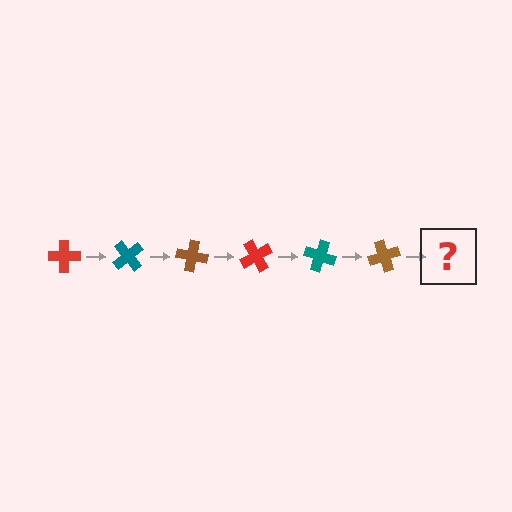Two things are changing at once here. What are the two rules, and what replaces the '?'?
The two rules are that it rotates 50 degrees each step and the color cycles through red, teal, and brown. The '?' should be a red cross, rotated 300 degrees from the start.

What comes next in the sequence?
The next element should be a red cross, rotated 300 degrees from the start.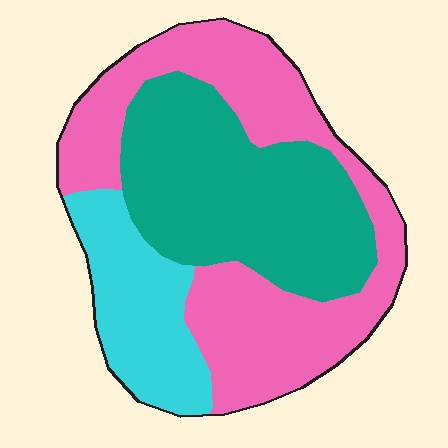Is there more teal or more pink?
Pink.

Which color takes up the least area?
Cyan, at roughly 20%.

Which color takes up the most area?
Pink, at roughly 45%.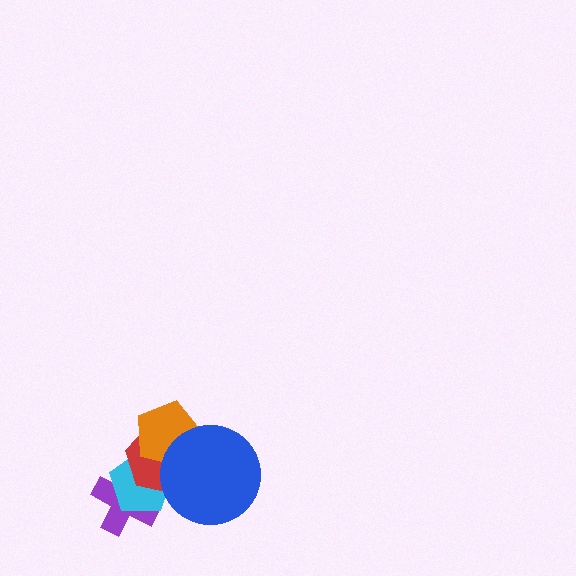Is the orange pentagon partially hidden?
Yes, it is partially covered by another shape.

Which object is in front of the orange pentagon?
The blue circle is in front of the orange pentagon.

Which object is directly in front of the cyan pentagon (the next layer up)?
The red hexagon is directly in front of the cyan pentagon.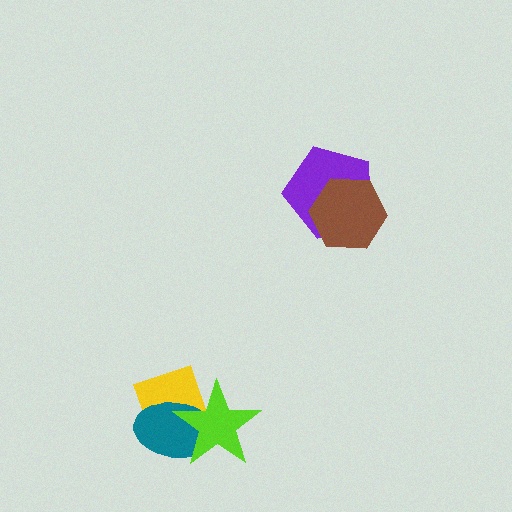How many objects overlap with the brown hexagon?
1 object overlaps with the brown hexagon.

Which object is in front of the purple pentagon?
The brown hexagon is in front of the purple pentagon.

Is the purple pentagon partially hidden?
Yes, it is partially covered by another shape.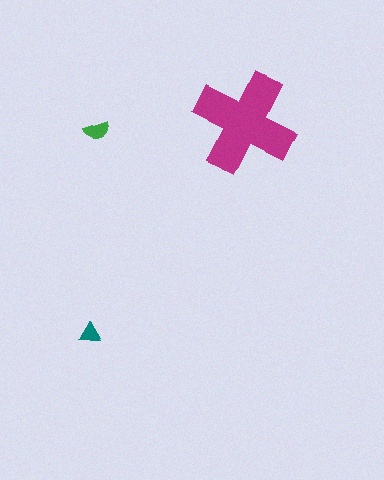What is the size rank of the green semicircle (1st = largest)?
2nd.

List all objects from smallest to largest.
The teal triangle, the green semicircle, the magenta cross.